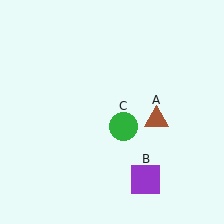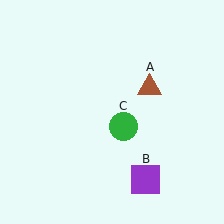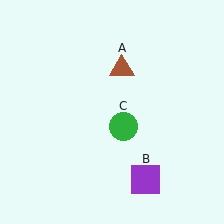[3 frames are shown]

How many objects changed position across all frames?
1 object changed position: brown triangle (object A).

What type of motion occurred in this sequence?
The brown triangle (object A) rotated counterclockwise around the center of the scene.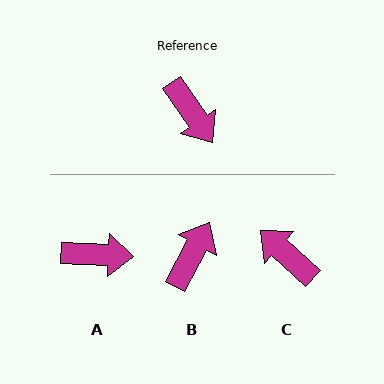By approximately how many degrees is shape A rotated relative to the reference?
Approximately 53 degrees counter-clockwise.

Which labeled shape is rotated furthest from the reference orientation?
C, about 167 degrees away.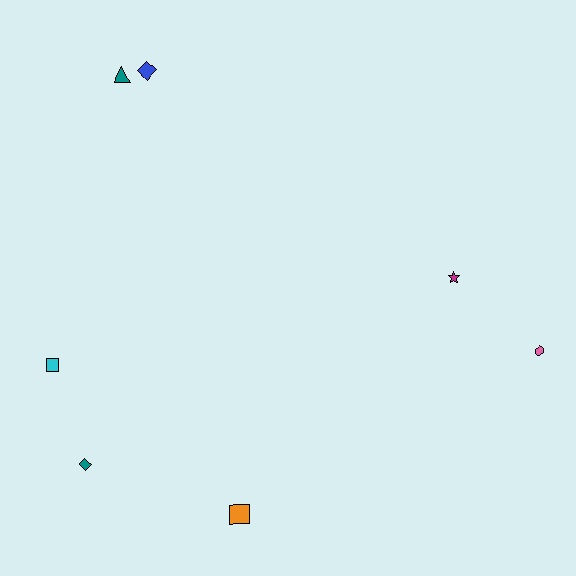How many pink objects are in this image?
There is 1 pink object.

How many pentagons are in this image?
There are no pentagons.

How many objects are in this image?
There are 7 objects.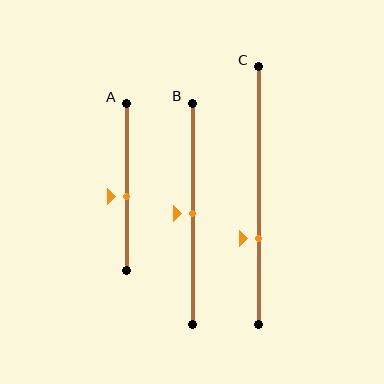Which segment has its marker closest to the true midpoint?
Segment B has its marker closest to the true midpoint.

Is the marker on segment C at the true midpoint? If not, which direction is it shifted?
No, the marker on segment C is shifted downward by about 17% of the segment length.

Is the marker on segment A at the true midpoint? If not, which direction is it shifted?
No, the marker on segment A is shifted downward by about 6% of the segment length.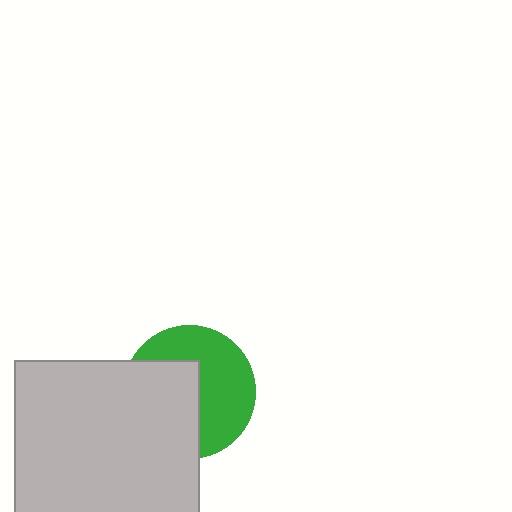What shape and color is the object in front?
The object in front is a light gray square.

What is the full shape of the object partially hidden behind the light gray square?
The partially hidden object is a green circle.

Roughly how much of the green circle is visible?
About half of it is visible (roughly 53%).